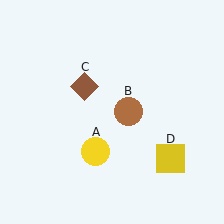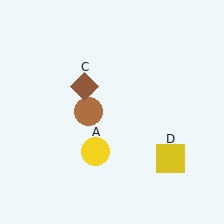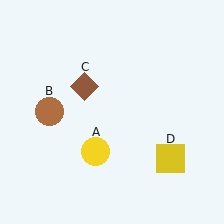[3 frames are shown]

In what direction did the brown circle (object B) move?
The brown circle (object B) moved left.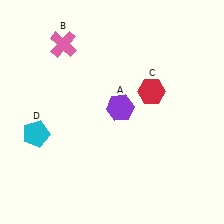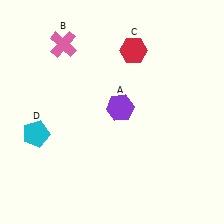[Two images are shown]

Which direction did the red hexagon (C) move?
The red hexagon (C) moved up.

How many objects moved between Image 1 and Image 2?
1 object moved between the two images.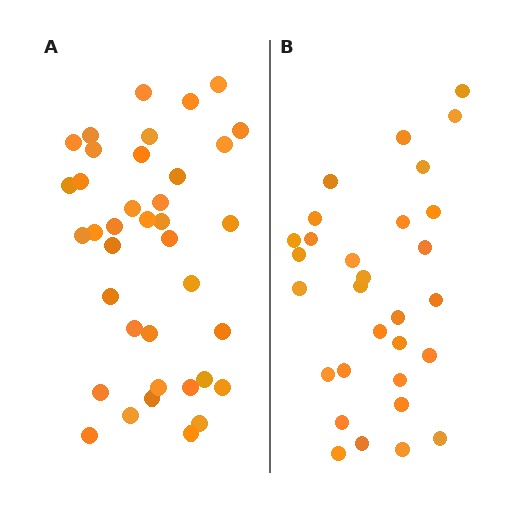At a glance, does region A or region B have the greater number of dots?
Region A (the left region) has more dots.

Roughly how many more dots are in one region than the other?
Region A has roughly 8 or so more dots than region B.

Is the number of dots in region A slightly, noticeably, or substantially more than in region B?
Region A has noticeably more, but not dramatically so. The ratio is roughly 1.3 to 1.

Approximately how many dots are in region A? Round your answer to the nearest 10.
About 40 dots. (The exact count is 38, which rounds to 40.)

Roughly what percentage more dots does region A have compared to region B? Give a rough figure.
About 25% more.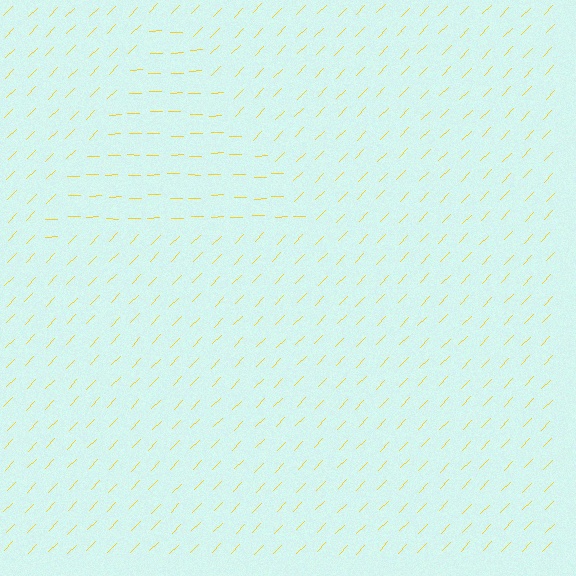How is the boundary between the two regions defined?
The boundary is defined purely by a change in line orientation (approximately 45 degrees difference). All lines are the same color and thickness.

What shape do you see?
I see a triangle.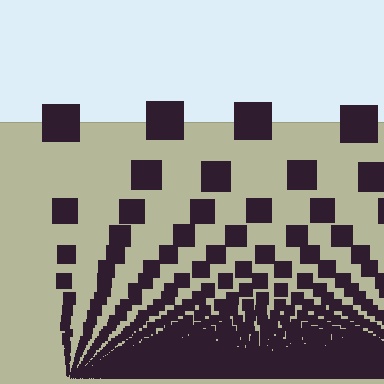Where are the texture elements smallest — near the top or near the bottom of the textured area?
Near the bottom.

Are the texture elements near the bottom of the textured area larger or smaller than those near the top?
Smaller. The gradient is inverted — elements near the bottom are smaller and denser.